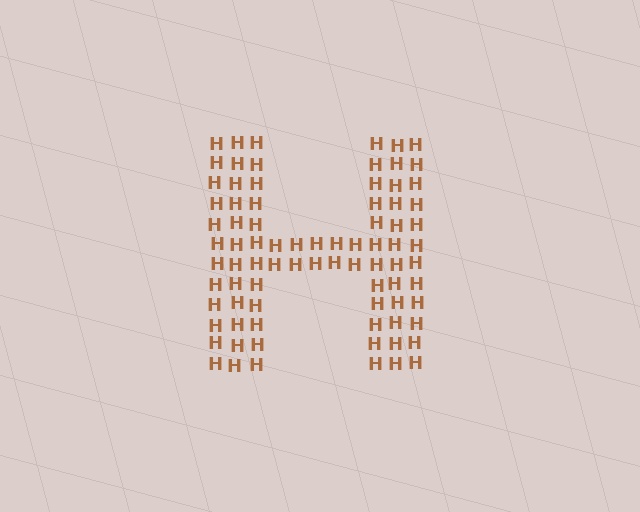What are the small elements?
The small elements are letter H's.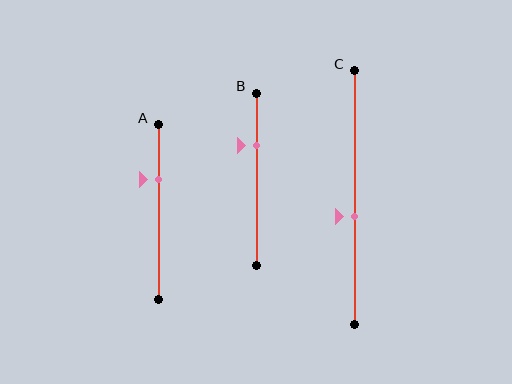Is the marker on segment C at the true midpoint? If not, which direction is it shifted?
No, the marker on segment C is shifted downward by about 8% of the segment length.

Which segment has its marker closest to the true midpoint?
Segment C has its marker closest to the true midpoint.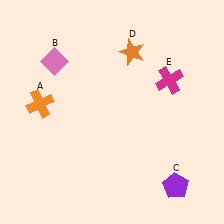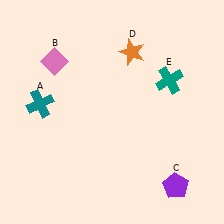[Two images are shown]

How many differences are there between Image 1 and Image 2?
There are 2 differences between the two images.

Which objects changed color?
A changed from orange to teal. E changed from magenta to teal.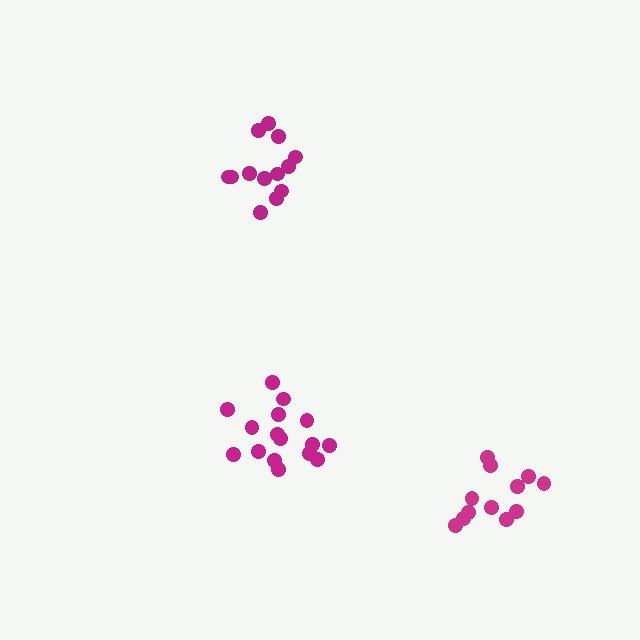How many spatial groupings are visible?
There are 3 spatial groupings.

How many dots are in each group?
Group 1: 16 dots, Group 2: 13 dots, Group 3: 12 dots (41 total).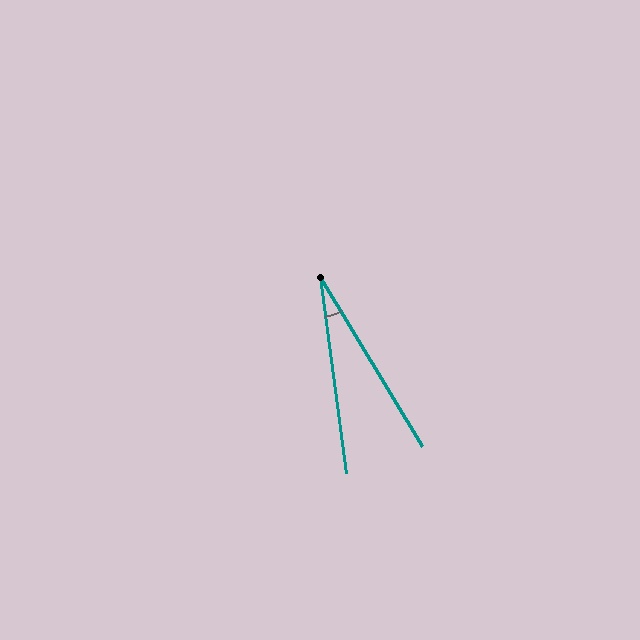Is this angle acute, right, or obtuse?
It is acute.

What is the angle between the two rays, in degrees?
Approximately 24 degrees.